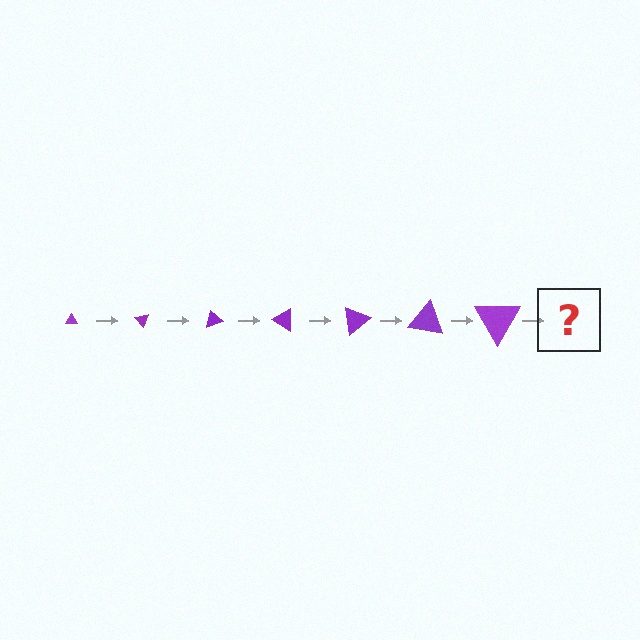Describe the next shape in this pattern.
It should be a triangle, larger than the previous one and rotated 350 degrees from the start.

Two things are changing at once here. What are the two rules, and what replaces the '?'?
The two rules are that the triangle grows larger each step and it rotates 50 degrees each step. The '?' should be a triangle, larger than the previous one and rotated 350 degrees from the start.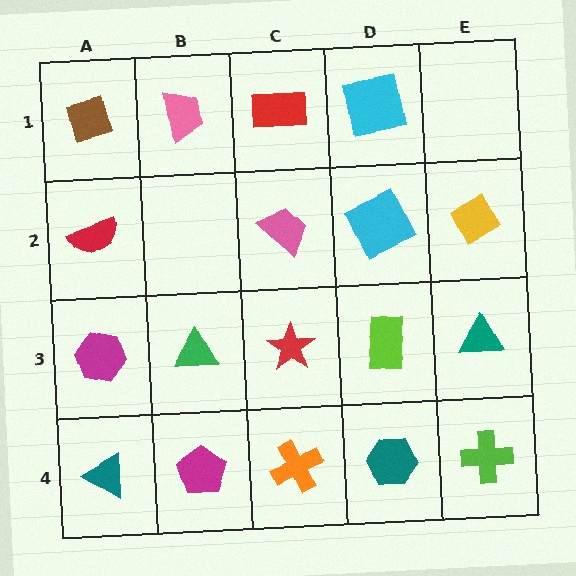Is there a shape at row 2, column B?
No, that cell is empty.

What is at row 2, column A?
A red semicircle.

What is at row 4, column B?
A magenta pentagon.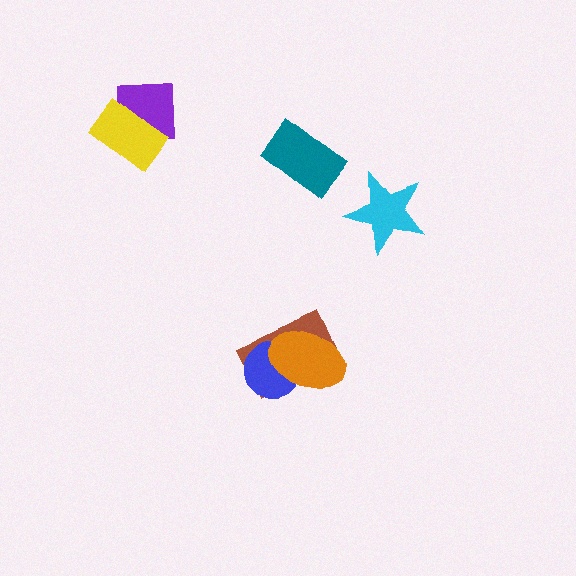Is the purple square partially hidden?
Yes, it is partially covered by another shape.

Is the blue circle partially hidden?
Yes, it is partially covered by another shape.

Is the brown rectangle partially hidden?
Yes, it is partially covered by another shape.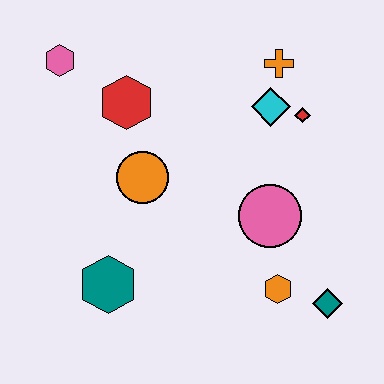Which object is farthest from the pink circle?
The pink hexagon is farthest from the pink circle.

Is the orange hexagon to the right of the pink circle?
Yes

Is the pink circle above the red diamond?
No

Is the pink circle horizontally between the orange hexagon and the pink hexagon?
Yes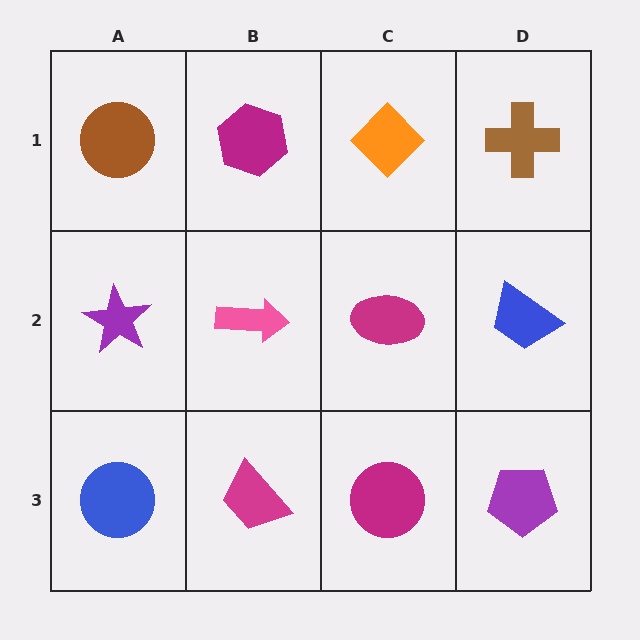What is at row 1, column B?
A magenta hexagon.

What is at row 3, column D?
A purple pentagon.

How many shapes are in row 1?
4 shapes.